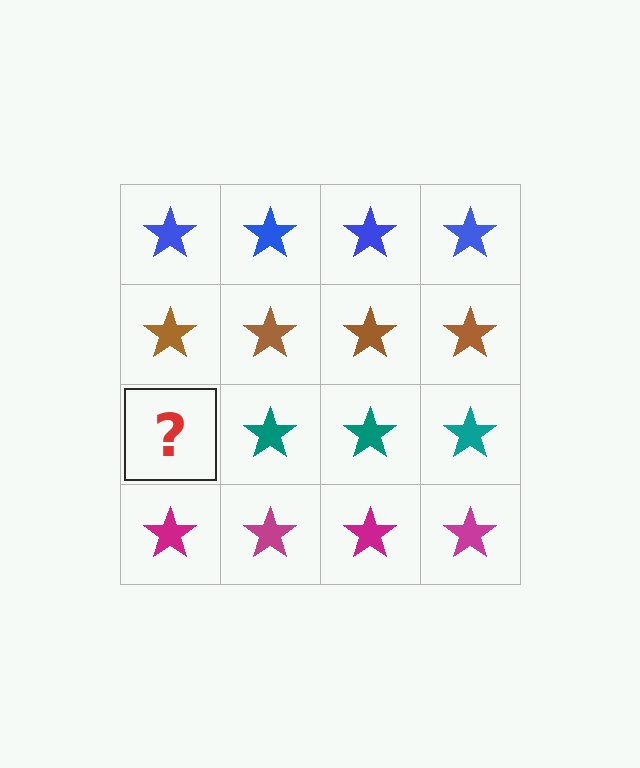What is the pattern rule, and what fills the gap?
The rule is that each row has a consistent color. The gap should be filled with a teal star.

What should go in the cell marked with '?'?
The missing cell should contain a teal star.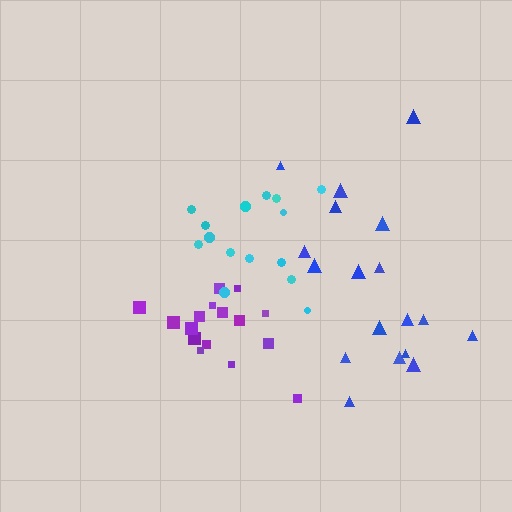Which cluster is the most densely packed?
Purple.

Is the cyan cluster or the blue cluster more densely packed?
Cyan.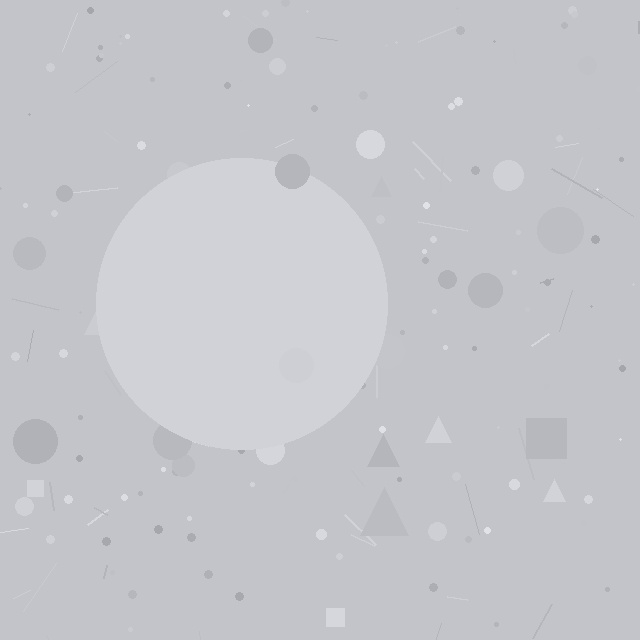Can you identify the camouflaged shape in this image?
The camouflaged shape is a circle.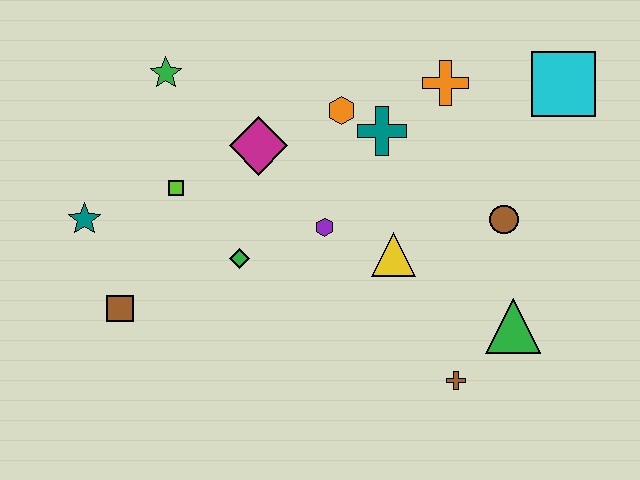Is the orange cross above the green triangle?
Yes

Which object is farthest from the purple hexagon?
The cyan square is farthest from the purple hexagon.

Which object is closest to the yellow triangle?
The purple hexagon is closest to the yellow triangle.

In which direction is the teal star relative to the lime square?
The teal star is to the left of the lime square.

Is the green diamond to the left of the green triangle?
Yes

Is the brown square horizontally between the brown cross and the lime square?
No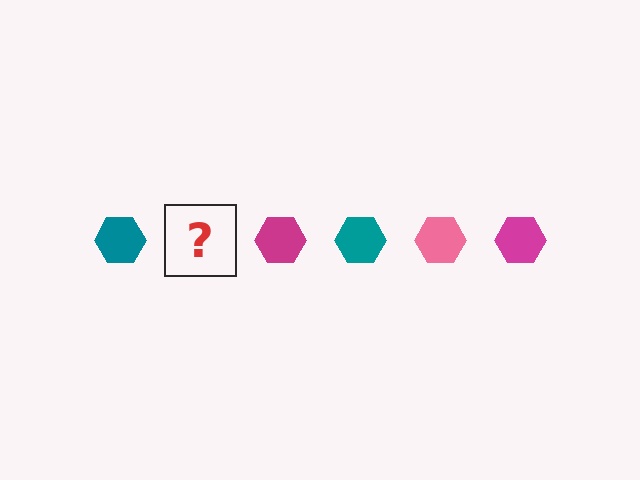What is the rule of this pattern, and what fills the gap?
The rule is that the pattern cycles through teal, pink, magenta hexagons. The gap should be filled with a pink hexagon.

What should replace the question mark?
The question mark should be replaced with a pink hexagon.